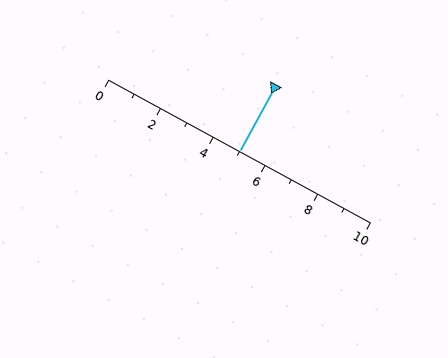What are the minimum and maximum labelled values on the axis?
The axis runs from 0 to 10.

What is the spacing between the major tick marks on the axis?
The major ticks are spaced 2 apart.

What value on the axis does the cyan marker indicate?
The marker indicates approximately 5.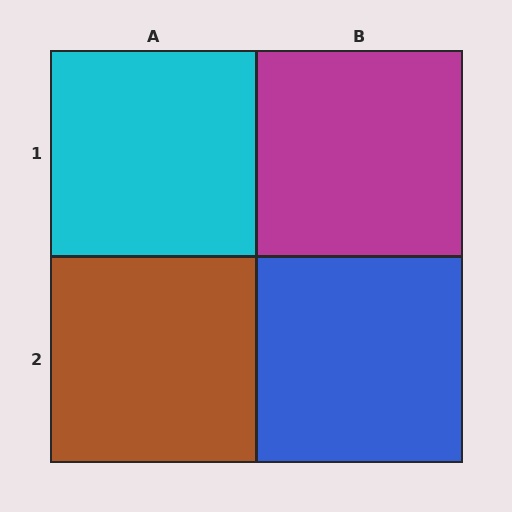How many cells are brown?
1 cell is brown.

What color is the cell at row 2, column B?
Blue.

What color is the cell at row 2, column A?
Brown.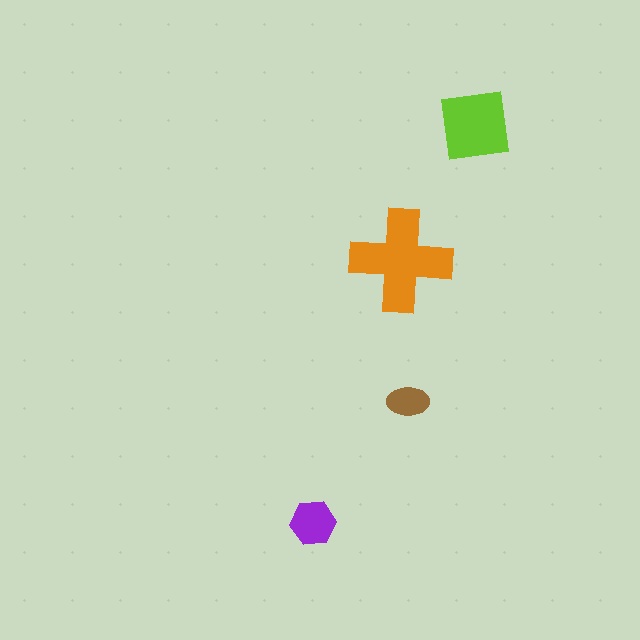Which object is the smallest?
The brown ellipse.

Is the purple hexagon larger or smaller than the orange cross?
Smaller.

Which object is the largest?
The orange cross.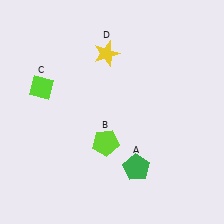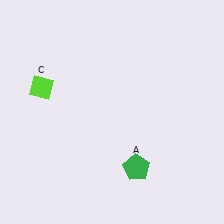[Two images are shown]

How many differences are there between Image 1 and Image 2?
There are 2 differences between the two images.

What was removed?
The yellow star (D), the lime pentagon (B) were removed in Image 2.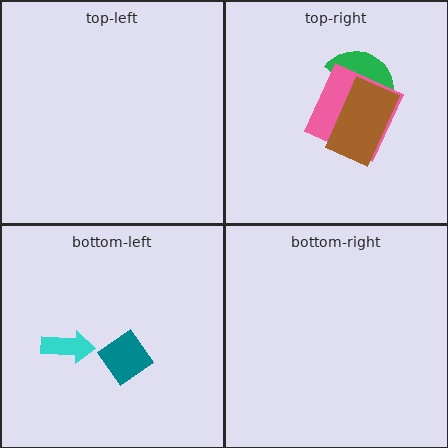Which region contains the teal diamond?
The bottom-left region.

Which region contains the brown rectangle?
The top-right region.